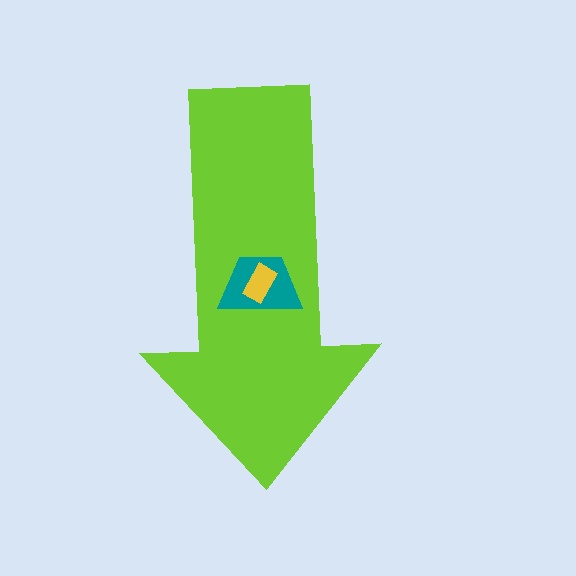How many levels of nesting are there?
3.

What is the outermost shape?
The lime arrow.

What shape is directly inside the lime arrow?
The teal trapezoid.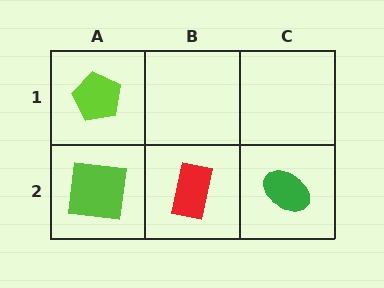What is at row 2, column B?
A red rectangle.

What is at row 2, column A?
A lime square.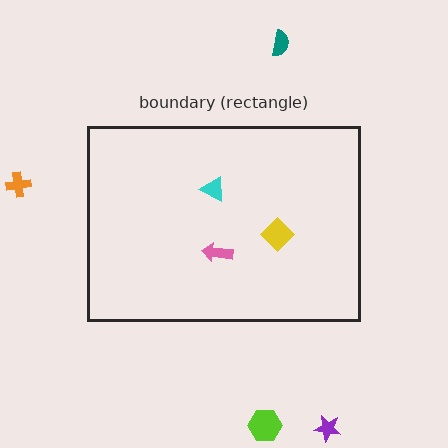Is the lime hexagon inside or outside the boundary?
Outside.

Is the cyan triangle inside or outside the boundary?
Inside.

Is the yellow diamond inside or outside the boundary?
Inside.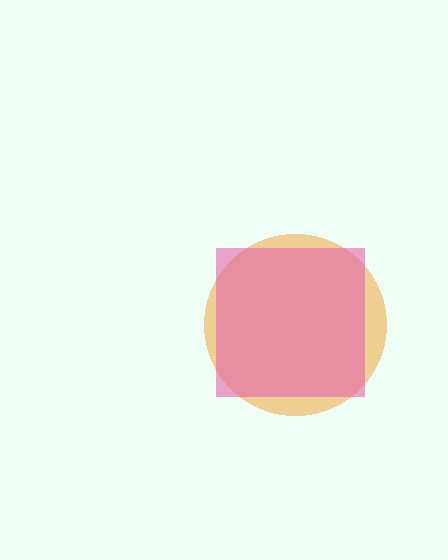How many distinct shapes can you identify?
There are 2 distinct shapes: an orange circle, a pink square.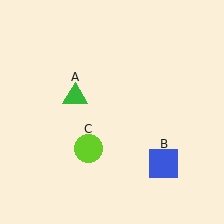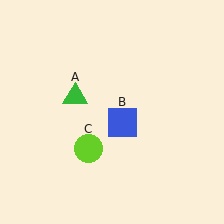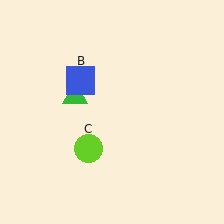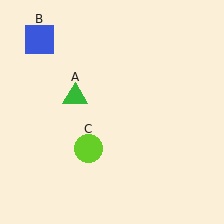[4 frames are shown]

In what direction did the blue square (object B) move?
The blue square (object B) moved up and to the left.